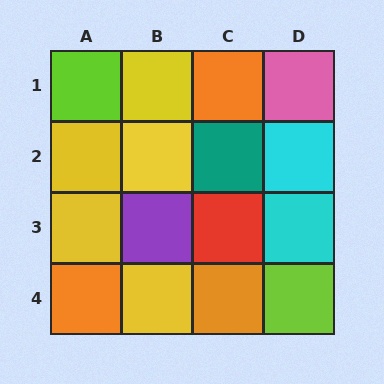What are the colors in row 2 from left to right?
Yellow, yellow, teal, cyan.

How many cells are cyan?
2 cells are cyan.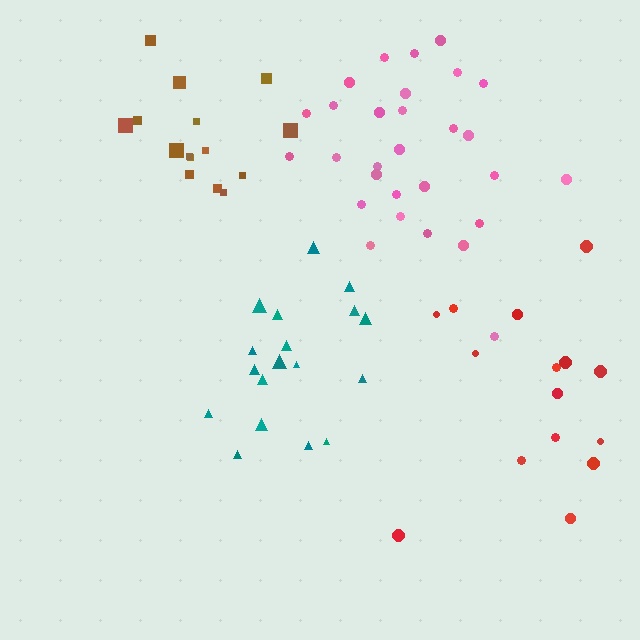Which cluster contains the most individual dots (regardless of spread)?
Pink (29).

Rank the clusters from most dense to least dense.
teal, pink, brown, red.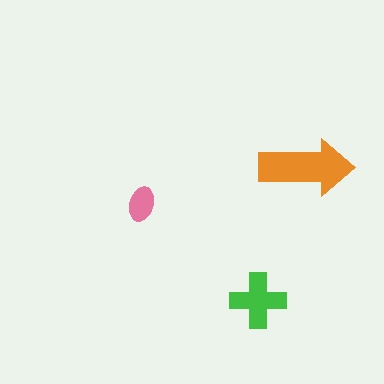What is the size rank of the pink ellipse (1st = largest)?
3rd.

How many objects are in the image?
There are 3 objects in the image.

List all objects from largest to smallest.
The orange arrow, the green cross, the pink ellipse.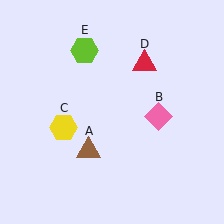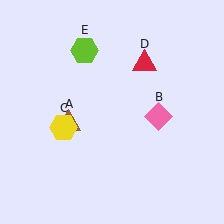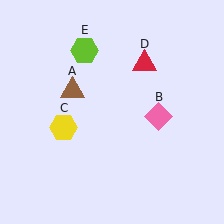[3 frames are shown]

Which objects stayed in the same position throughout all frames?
Pink diamond (object B) and yellow hexagon (object C) and red triangle (object D) and lime hexagon (object E) remained stationary.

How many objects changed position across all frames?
1 object changed position: brown triangle (object A).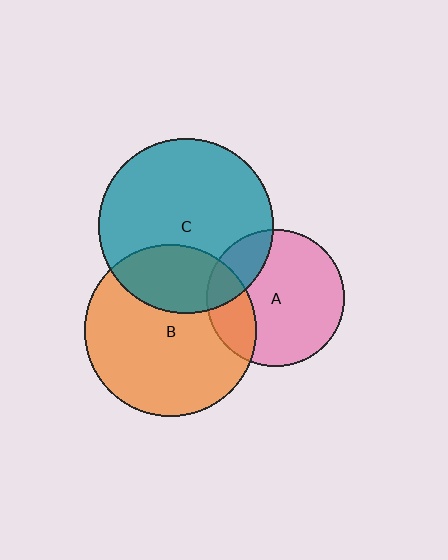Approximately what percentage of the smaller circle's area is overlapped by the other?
Approximately 20%.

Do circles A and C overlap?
Yes.